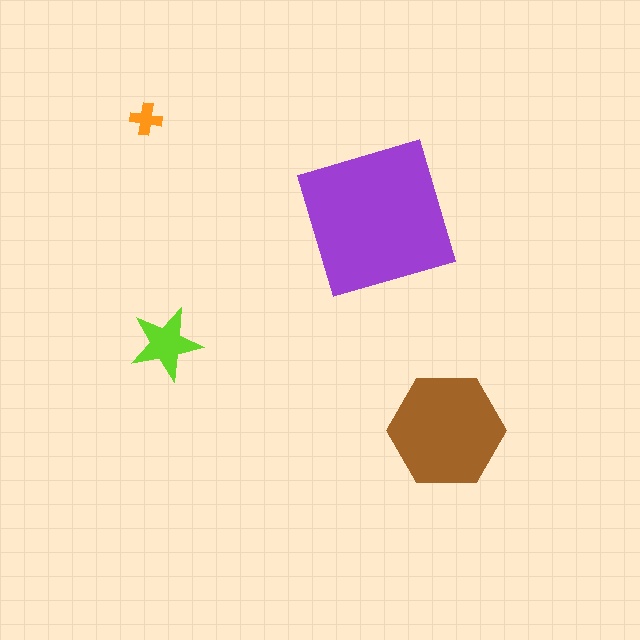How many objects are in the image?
There are 4 objects in the image.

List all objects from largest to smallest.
The purple square, the brown hexagon, the lime star, the orange cross.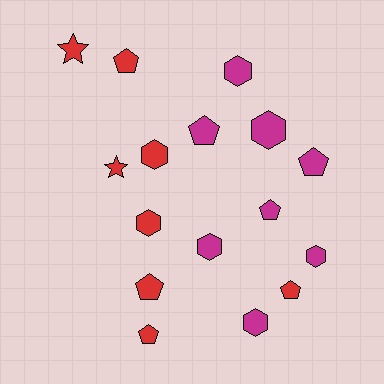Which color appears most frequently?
Red, with 8 objects.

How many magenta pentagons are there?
There are 3 magenta pentagons.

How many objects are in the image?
There are 16 objects.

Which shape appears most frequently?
Pentagon, with 7 objects.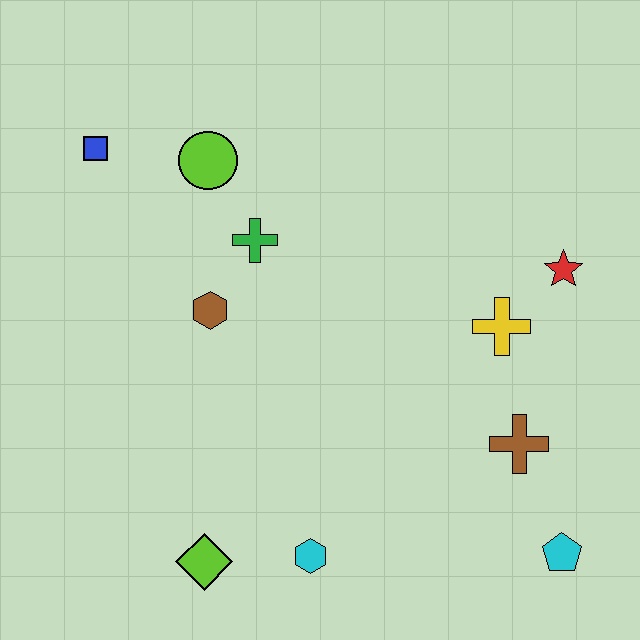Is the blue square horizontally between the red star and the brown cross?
No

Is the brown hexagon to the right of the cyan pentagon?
No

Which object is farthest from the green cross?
The cyan pentagon is farthest from the green cross.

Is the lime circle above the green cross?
Yes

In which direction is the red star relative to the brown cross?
The red star is above the brown cross.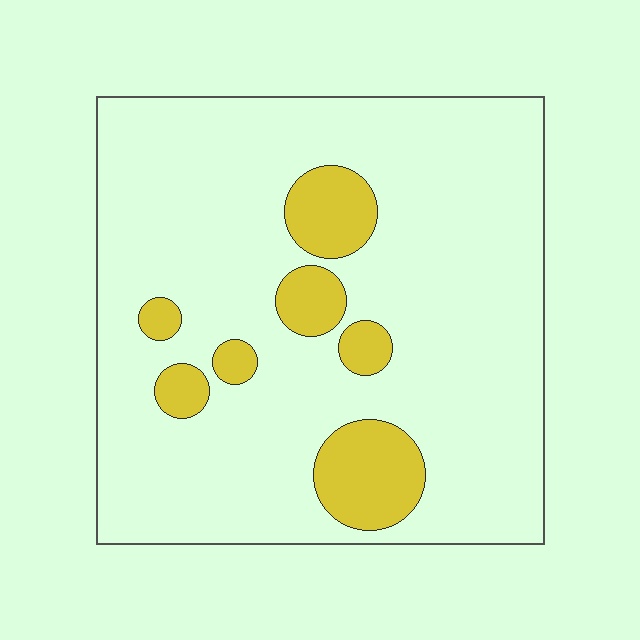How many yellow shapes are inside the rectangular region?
7.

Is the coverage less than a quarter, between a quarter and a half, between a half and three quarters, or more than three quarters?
Less than a quarter.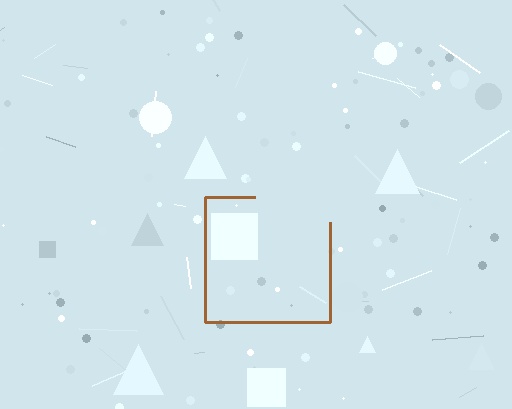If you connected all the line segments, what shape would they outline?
They would outline a square.